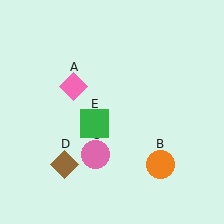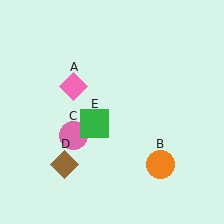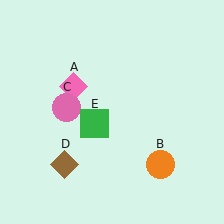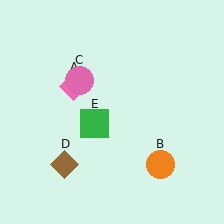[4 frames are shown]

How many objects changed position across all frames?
1 object changed position: pink circle (object C).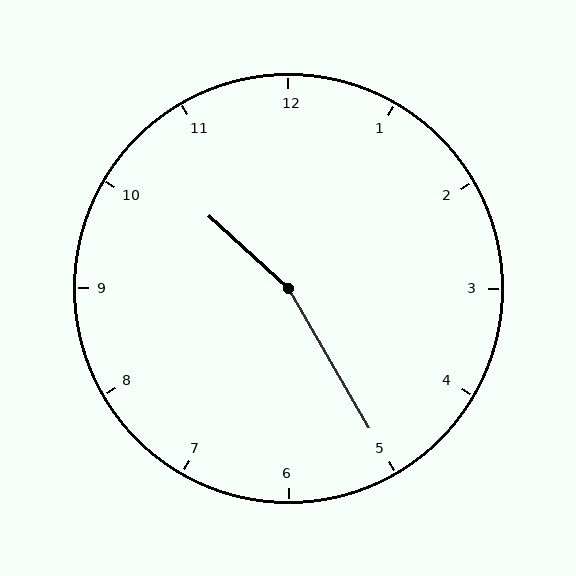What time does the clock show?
10:25.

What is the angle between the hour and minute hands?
Approximately 162 degrees.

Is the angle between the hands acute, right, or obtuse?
It is obtuse.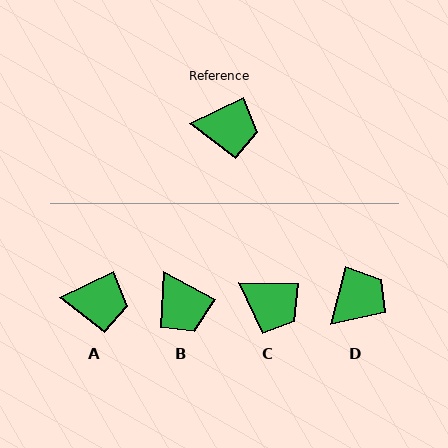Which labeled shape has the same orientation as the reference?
A.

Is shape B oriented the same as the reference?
No, it is off by about 55 degrees.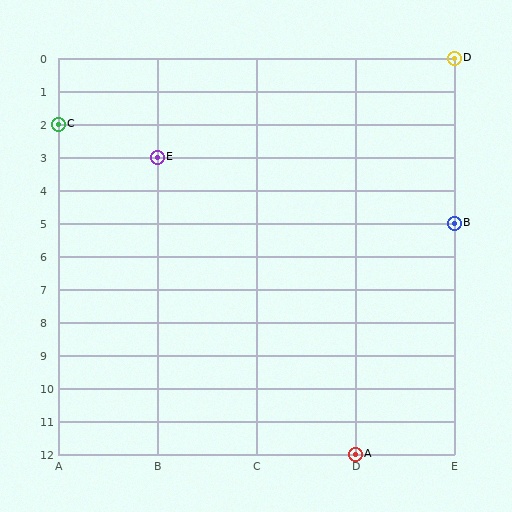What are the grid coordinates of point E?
Point E is at grid coordinates (B, 3).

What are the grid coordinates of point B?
Point B is at grid coordinates (E, 5).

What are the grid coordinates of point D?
Point D is at grid coordinates (E, 0).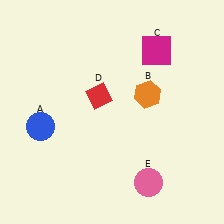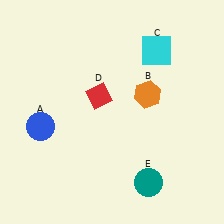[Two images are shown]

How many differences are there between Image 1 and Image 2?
There are 2 differences between the two images.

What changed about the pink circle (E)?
In Image 1, E is pink. In Image 2, it changed to teal.